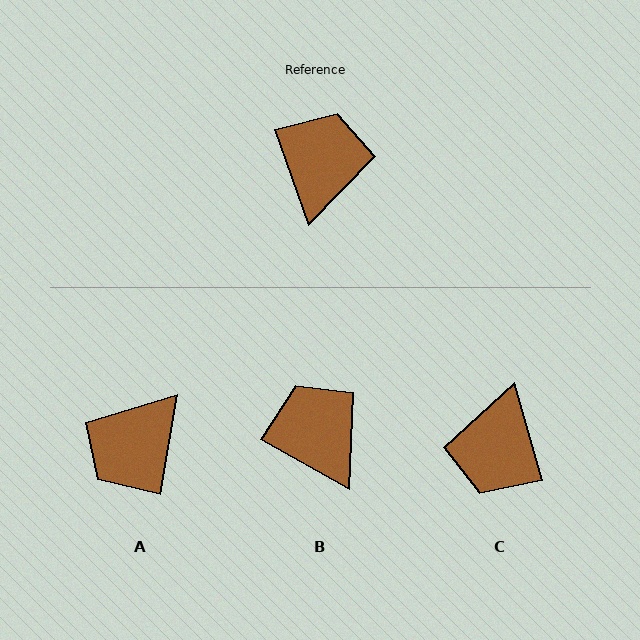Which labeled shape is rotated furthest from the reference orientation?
C, about 177 degrees away.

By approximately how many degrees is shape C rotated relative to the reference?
Approximately 177 degrees counter-clockwise.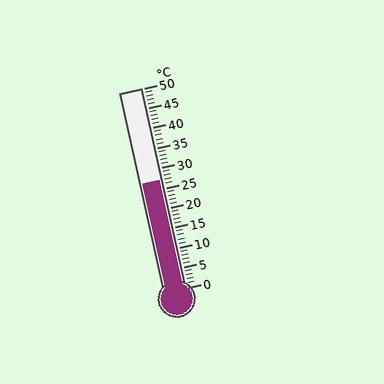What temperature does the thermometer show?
The thermometer shows approximately 27°C.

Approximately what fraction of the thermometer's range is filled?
The thermometer is filled to approximately 55% of its range.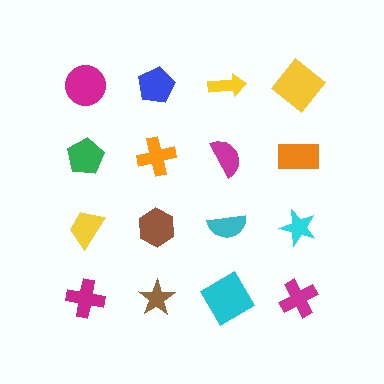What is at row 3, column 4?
A cyan star.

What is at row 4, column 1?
A magenta cross.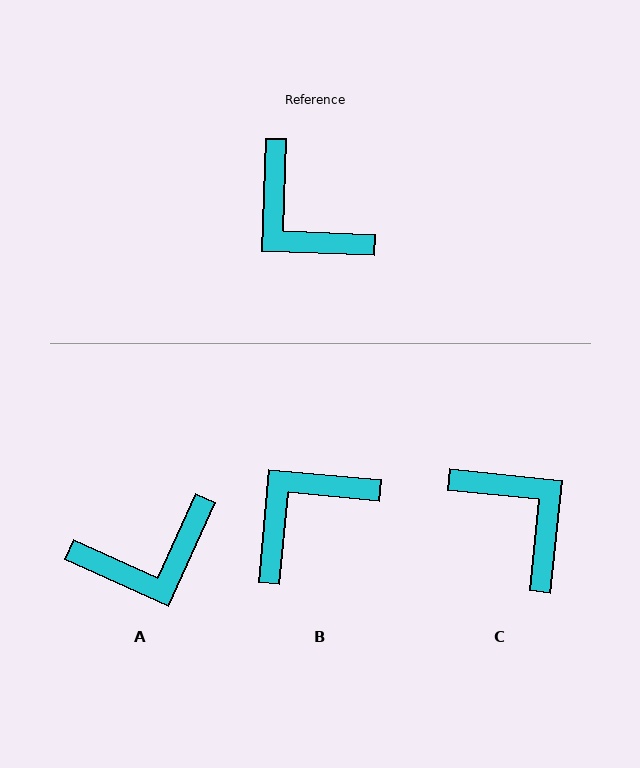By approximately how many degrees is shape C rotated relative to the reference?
Approximately 176 degrees counter-clockwise.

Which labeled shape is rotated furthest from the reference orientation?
C, about 176 degrees away.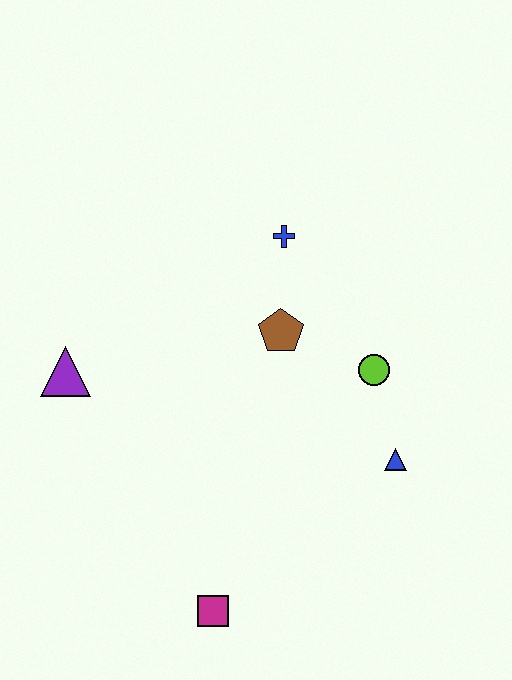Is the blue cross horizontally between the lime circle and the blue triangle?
No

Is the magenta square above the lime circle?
No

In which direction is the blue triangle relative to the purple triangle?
The blue triangle is to the right of the purple triangle.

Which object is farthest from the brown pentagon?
The magenta square is farthest from the brown pentagon.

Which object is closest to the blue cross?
The brown pentagon is closest to the blue cross.